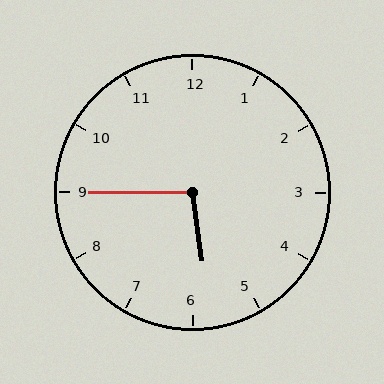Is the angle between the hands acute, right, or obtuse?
It is obtuse.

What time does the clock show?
5:45.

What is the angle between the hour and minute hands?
Approximately 98 degrees.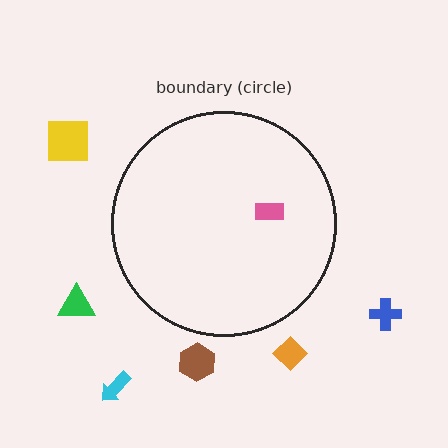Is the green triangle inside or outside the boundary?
Outside.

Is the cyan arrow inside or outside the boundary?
Outside.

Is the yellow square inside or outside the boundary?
Outside.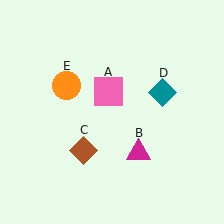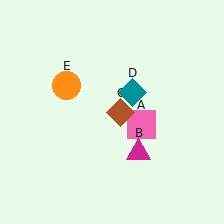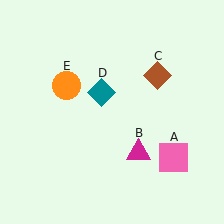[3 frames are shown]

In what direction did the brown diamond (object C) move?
The brown diamond (object C) moved up and to the right.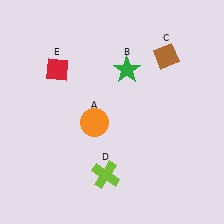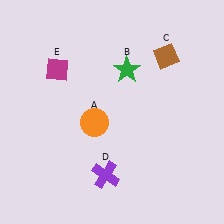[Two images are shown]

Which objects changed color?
D changed from lime to purple. E changed from red to magenta.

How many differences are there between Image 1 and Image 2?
There are 2 differences between the two images.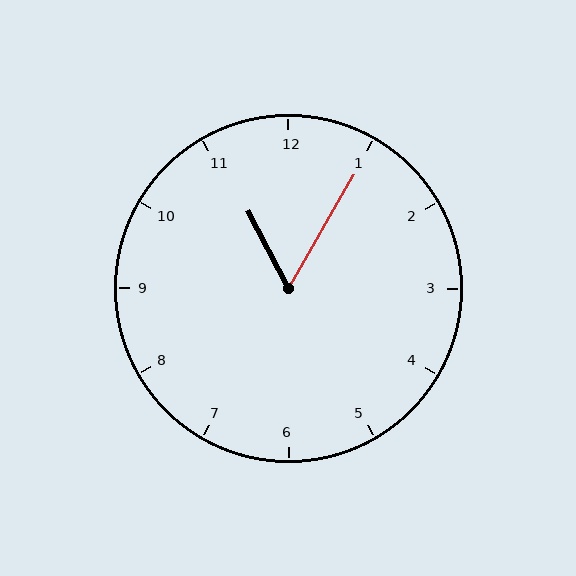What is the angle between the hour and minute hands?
Approximately 58 degrees.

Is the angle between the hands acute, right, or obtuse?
It is acute.